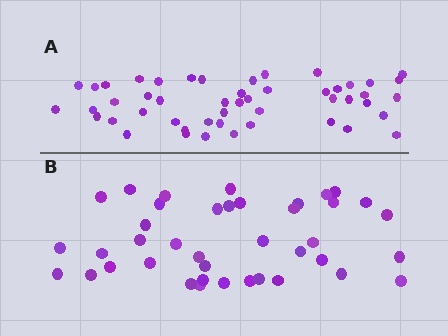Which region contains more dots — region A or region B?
Region A (the top region) has more dots.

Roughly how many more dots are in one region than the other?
Region A has roughly 8 or so more dots than region B.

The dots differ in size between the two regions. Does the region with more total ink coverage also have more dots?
No. Region B has more total ink coverage because its dots are larger, but region A actually contains more individual dots. Total area can be misleading — the number of items is what matters here.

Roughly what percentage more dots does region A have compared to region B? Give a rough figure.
About 20% more.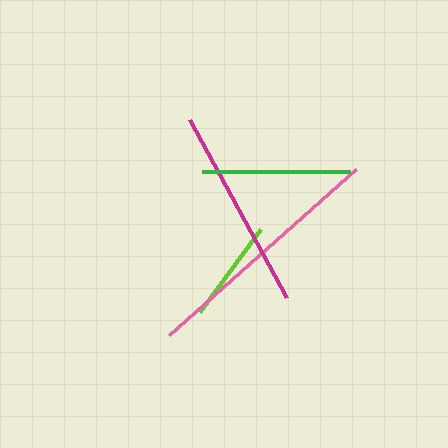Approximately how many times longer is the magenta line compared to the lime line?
The magenta line is approximately 2.0 times the length of the lime line.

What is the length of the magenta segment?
The magenta segment is approximately 202 pixels long.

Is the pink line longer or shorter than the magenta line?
The pink line is longer than the magenta line.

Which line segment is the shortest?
The lime line is the shortest at approximately 103 pixels.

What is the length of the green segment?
The green segment is approximately 148 pixels long.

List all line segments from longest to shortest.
From longest to shortest: pink, magenta, green, lime.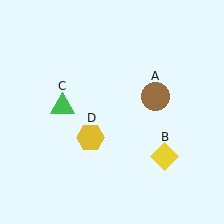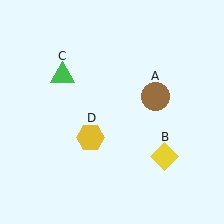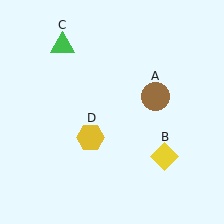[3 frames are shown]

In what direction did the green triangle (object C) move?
The green triangle (object C) moved up.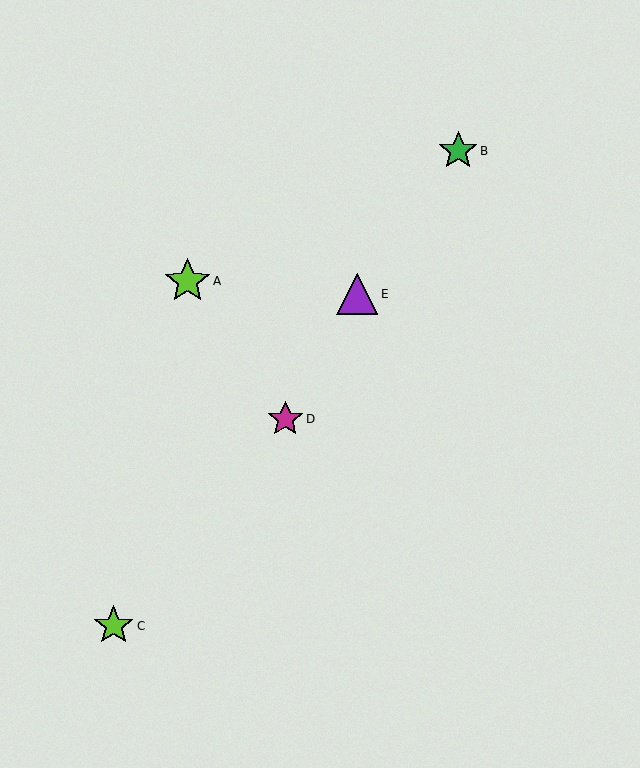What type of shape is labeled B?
Shape B is a green star.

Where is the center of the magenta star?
The center of the magenta star is at (285, 419).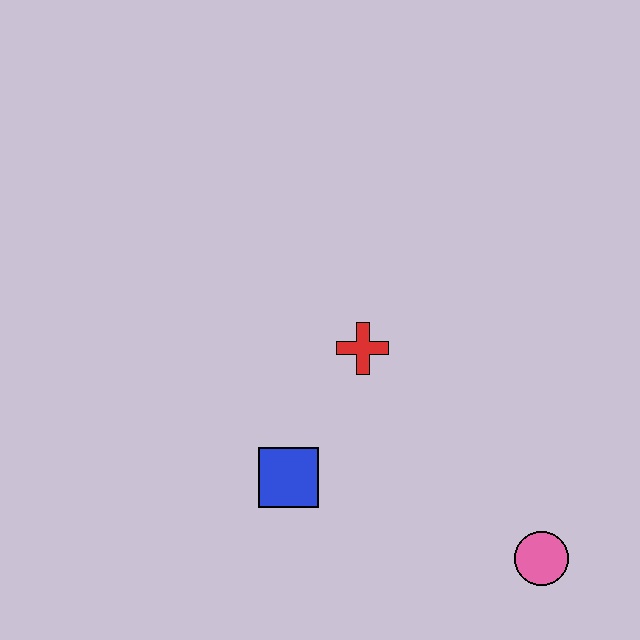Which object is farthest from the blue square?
The pink circle is farthest from the blue square.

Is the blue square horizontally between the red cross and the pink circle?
No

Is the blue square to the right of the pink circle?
No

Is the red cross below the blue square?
No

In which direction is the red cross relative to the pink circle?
The red cross is above the pink circle.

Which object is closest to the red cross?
The blue square is closest to the red cross.